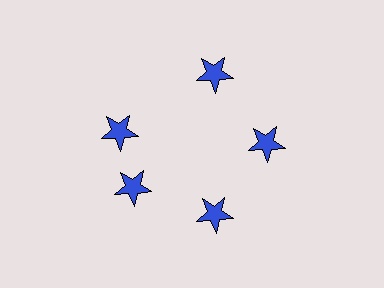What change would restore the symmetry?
The symmetry would be restored by rotating it back into even spacing with its neighbors so that all 5 stars sit at equal angles and equal distance from the center.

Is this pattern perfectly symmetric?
No. The 5 blue stars are arranged in a ring, but one element near the 10 o'clock position is rotated out of alignment along the ring, breaking the 5-fold rotational symmetry.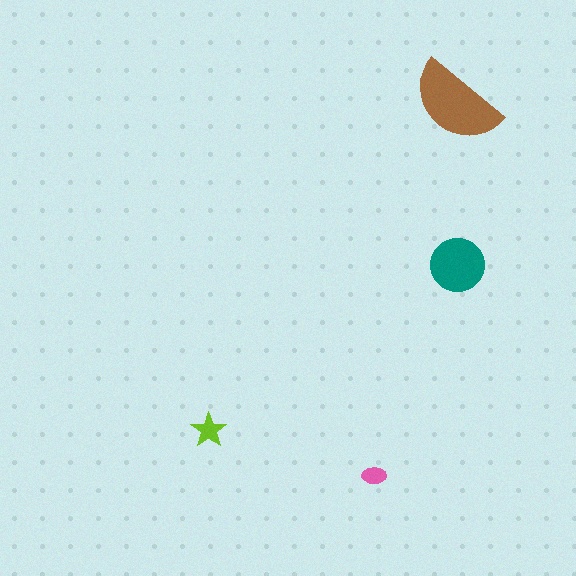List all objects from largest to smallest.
The brown semicircle, the teal circle, the lime star, the pink ellipse.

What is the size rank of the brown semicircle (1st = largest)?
1st.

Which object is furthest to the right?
The teal circle is rightmost.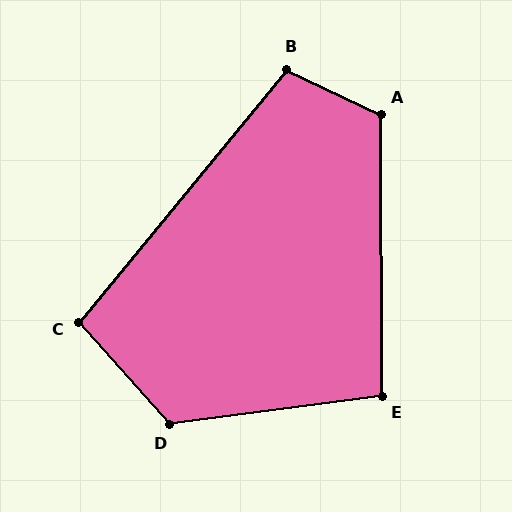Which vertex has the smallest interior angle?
E, at approximately 97 degrees.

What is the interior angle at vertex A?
Approximately 116 degrees (obtuse).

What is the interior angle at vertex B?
Approximately 104 degrees (obtuse).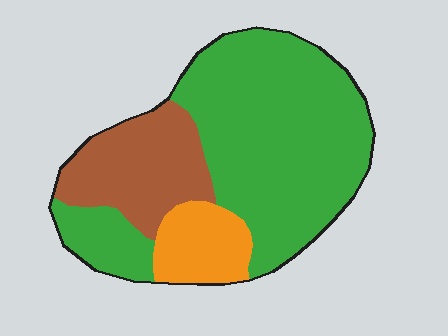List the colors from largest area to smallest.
From largest to smallest: green, brown, orange.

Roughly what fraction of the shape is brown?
Brown covers about 25% of the shape.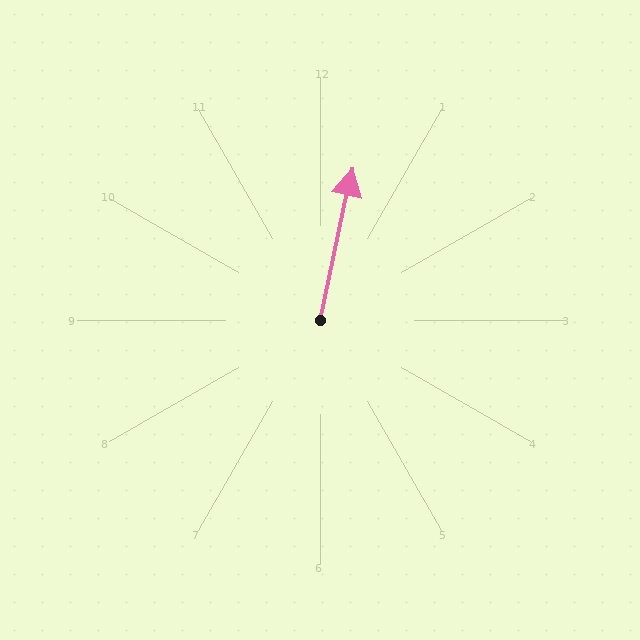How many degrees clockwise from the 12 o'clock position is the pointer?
Approximately 12 degrees.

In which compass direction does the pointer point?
North.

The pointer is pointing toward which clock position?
Roughly 12 o'clock.